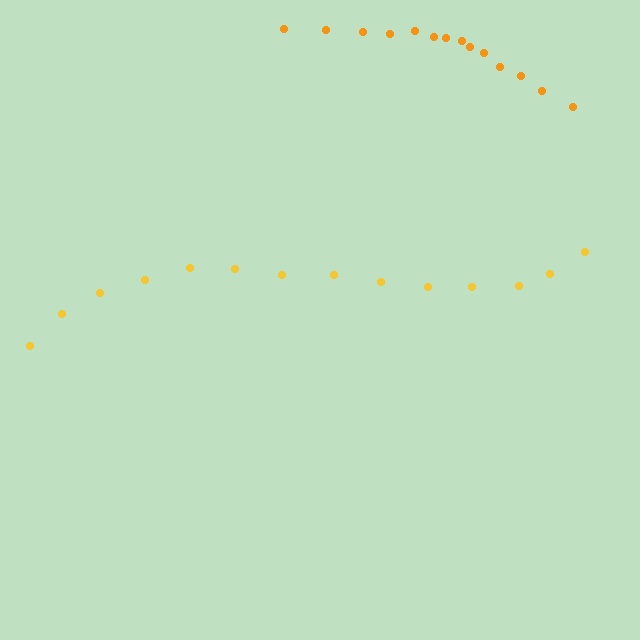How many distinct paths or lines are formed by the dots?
There are 2 distinct paths.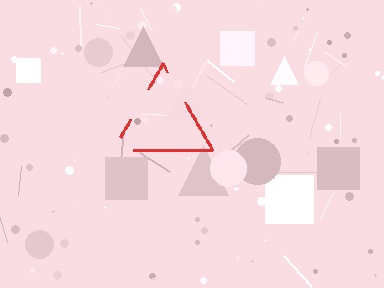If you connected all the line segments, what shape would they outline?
They would outline a triangle.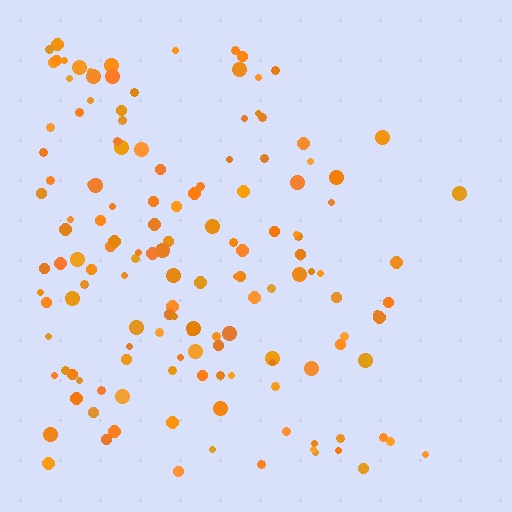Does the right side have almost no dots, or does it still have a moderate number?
Still a moderate number, just noticeably fewer than the left.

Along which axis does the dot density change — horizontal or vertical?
Horizontal.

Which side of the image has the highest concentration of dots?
The left.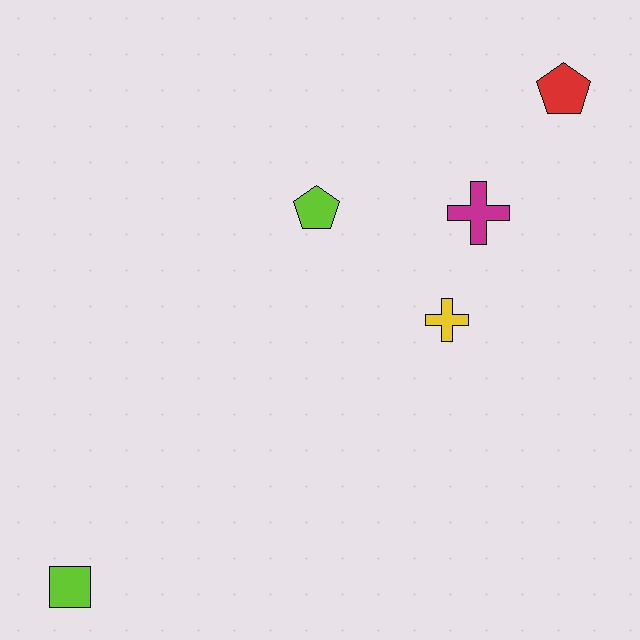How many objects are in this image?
There are 5 objects.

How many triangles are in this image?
There are no triangles.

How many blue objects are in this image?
There are no blue objects.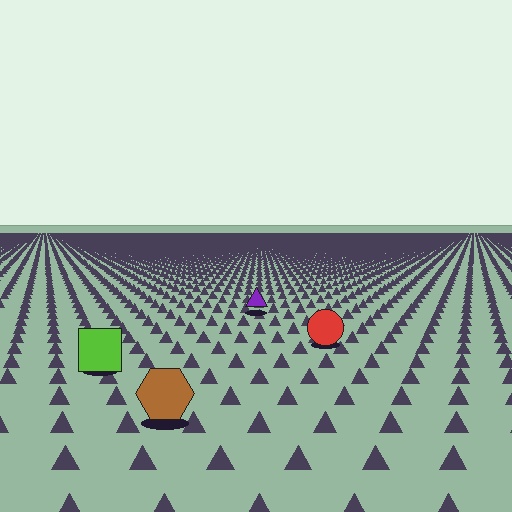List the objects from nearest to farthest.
From nearest to farthest: the brown hexagon, the lime square, the red circle, the purple triangle.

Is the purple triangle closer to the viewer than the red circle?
No. The red circle is closer — you can tell from the texture gradient: the ground texture is coarser near it.